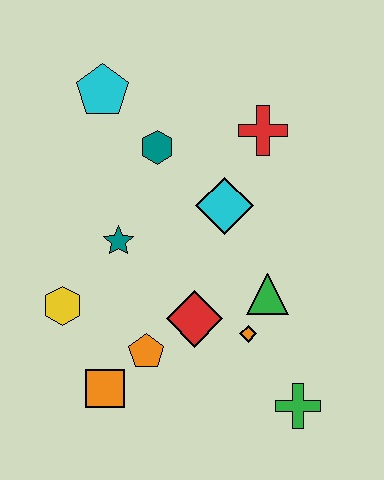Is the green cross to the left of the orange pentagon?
No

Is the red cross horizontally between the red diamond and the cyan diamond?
No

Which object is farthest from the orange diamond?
The cyan pentagon is farthest from the orange diamond.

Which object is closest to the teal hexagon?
The cyan pentagon is closest to the teal hexagon.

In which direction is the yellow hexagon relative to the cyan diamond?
The yellow hexagon is to the left of the cyan diamond.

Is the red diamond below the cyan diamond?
Yes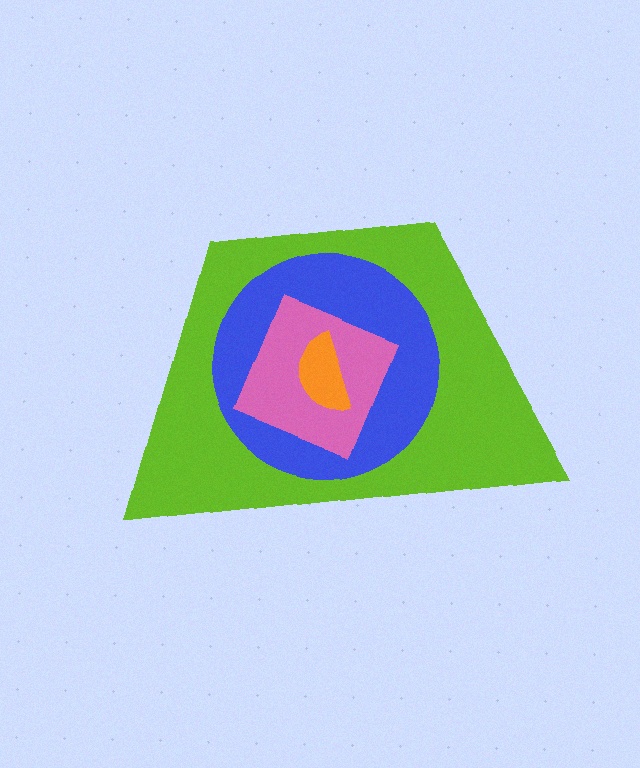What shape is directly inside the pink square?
The orange semicircle.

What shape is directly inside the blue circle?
The pink square.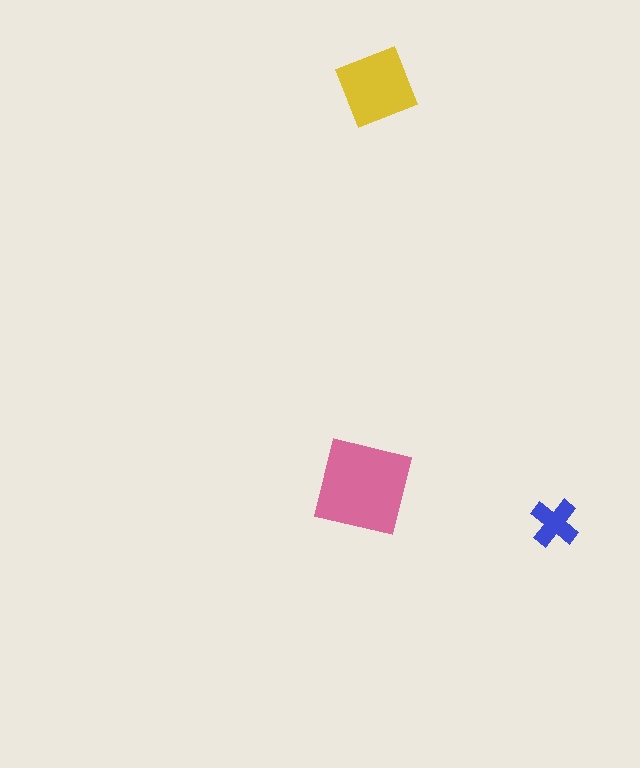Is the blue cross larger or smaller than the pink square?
Smaller.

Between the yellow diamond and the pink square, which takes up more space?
The pink square.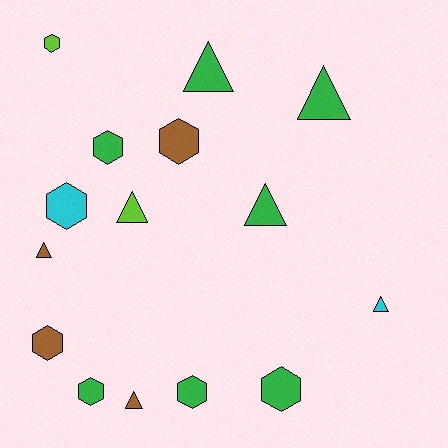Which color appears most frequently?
Green, with 7 objects.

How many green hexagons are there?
There are 4 green hexagons.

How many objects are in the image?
There are 15 objects.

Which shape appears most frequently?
Hexagon, with 8 objects.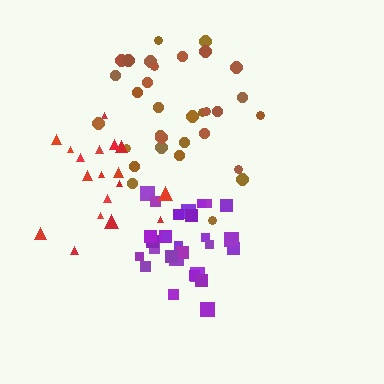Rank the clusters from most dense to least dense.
purple, brown, red.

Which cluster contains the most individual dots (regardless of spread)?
Brown (32).